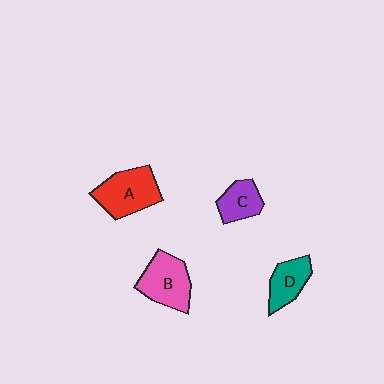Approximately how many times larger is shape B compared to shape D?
Approximately 1.4 times.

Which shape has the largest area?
Shape A (red).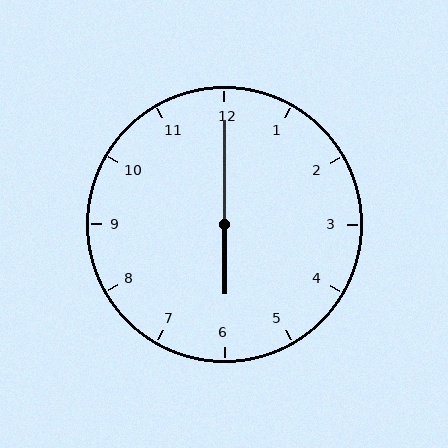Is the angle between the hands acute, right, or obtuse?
It is obtuse.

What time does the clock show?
6:00.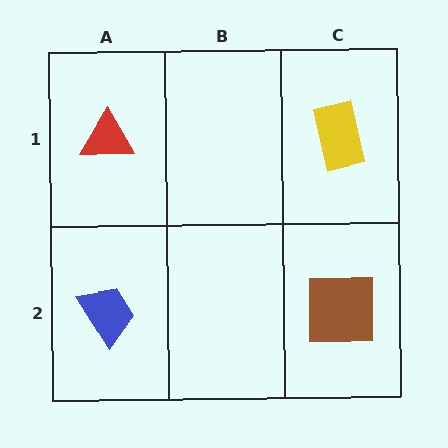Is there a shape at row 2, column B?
No, that cell is empty.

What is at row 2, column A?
A blue trapezoid.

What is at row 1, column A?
A red triangle.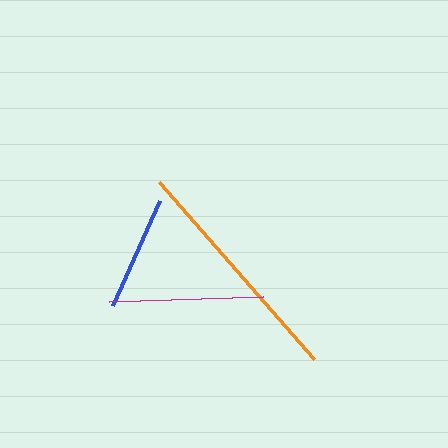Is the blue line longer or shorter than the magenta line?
The magenta line is longer than the blue line.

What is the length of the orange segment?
The orange segment is approximately 235 pixels long.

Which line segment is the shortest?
The blue line is the shortest at approximately 115 pixels.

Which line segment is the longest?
The orange line is the longest at approximately 235 pixels.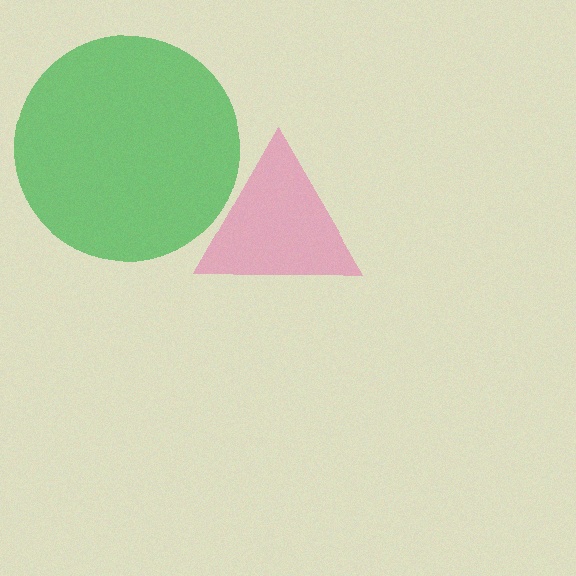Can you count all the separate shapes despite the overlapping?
Yes, there are 2 separate shapes.